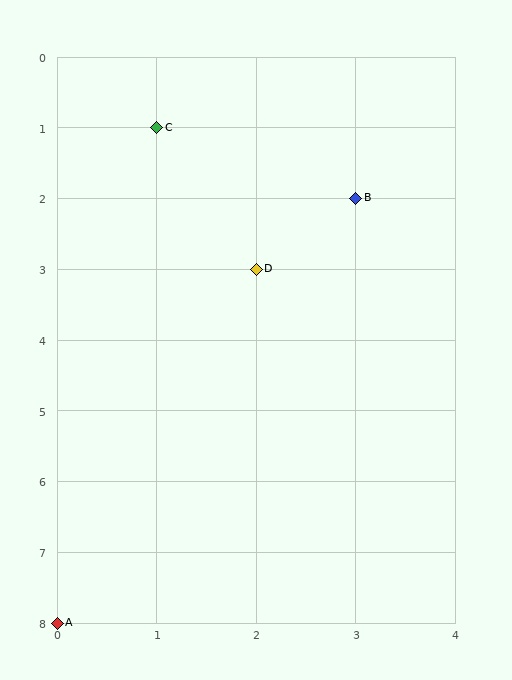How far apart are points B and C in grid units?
Points B and C are 2 columns and 1 row apart (about 2.2 grid units diagonally).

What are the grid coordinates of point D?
Point D is at grid coordinates (2, 3).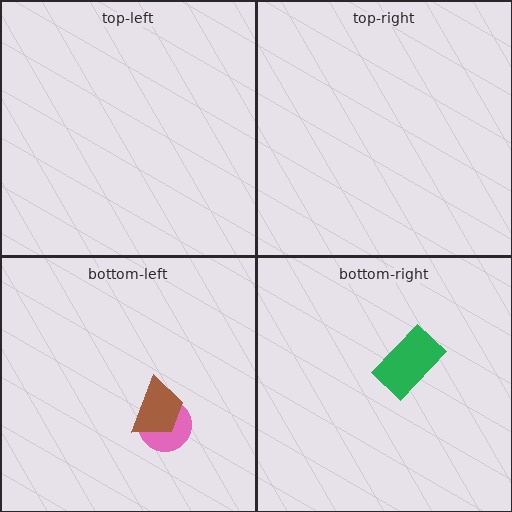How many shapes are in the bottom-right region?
1.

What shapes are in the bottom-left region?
The pink circle, the brown trapezoid.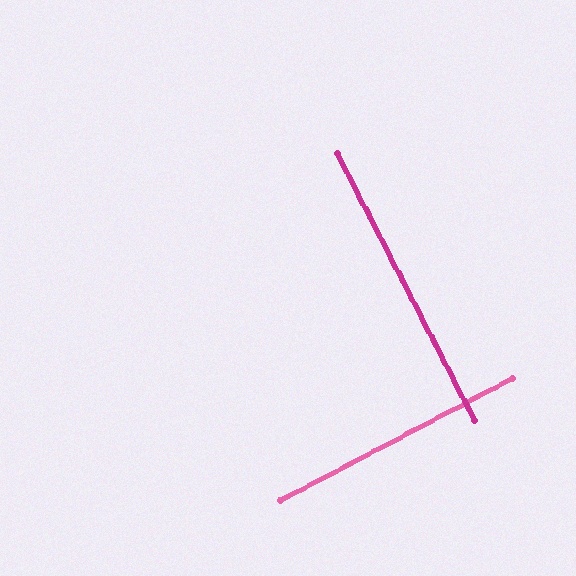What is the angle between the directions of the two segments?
Approximately 89 degrees.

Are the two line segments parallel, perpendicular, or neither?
Perpendicular — they meet at approximately 89°.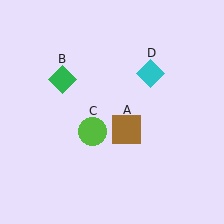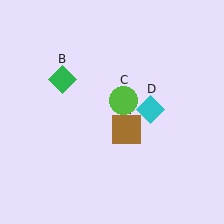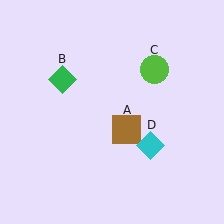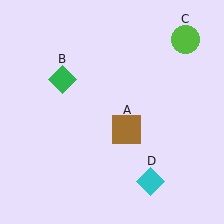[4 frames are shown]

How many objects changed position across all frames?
2 objects changed position: lime circle (object C), cyan diamond (object D).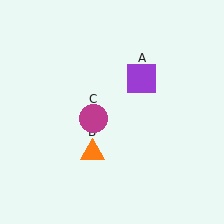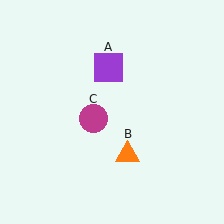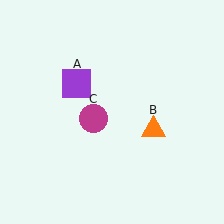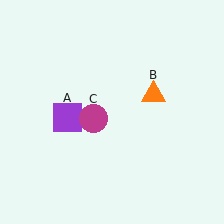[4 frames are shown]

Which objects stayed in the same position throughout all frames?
Magenta circle (object C) remained stationary.